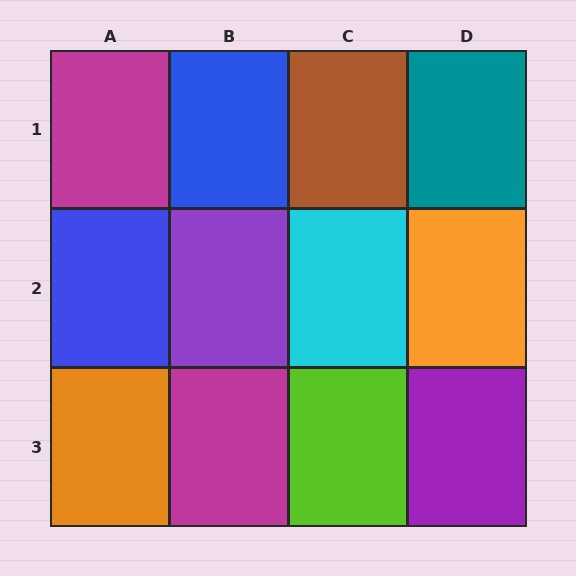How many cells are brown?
1 cell is brown.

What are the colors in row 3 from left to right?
Orange, magenta, lime, purple.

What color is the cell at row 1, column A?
Magenta.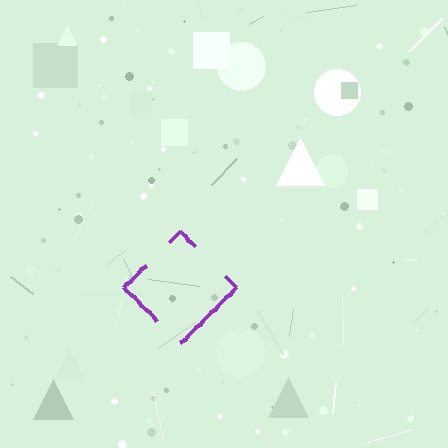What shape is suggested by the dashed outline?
The dashed outline suggests a diamond.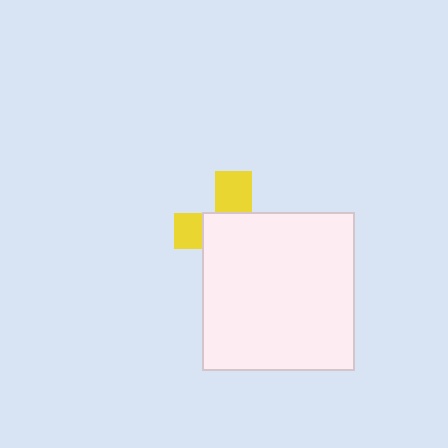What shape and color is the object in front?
The object in front is a white rectangle.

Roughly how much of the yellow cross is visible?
A small part of it is visible (roughly 33%).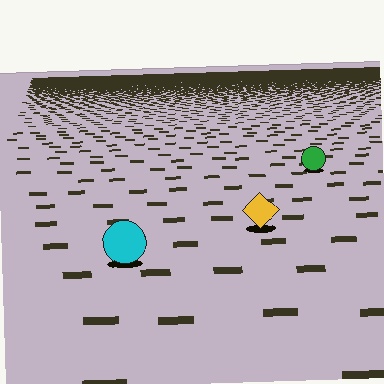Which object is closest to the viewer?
The cyan circle is closest. The texture marks near it are larger and more spread out.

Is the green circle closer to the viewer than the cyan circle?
No. The cyan circle is closer — you can tell from the texture gradient: the ground texture is coarser near it.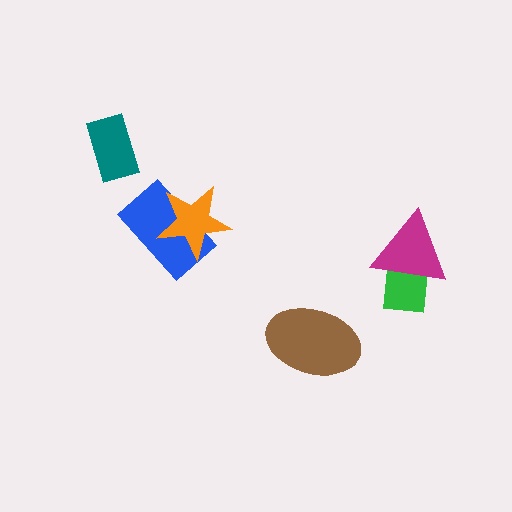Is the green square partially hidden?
Yes, it is partially covered by another shape.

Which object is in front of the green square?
The magenta triangle is in front of the green square.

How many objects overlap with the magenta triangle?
1 object overlaps with the magenta triangle.